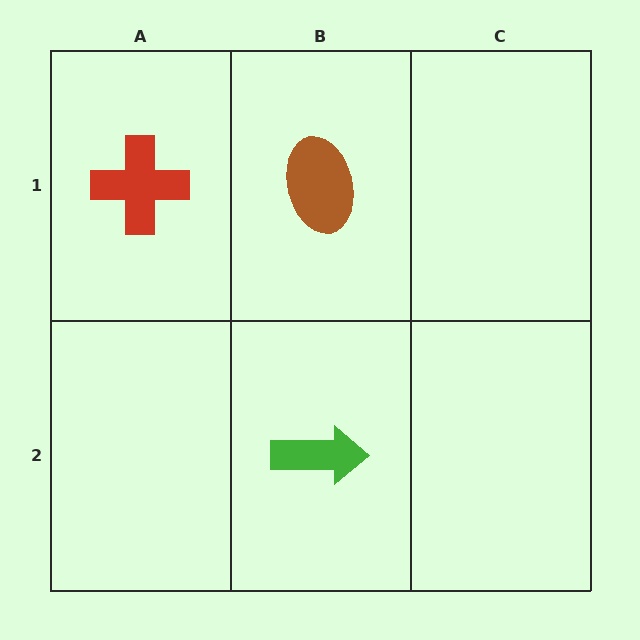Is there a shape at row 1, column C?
No, that cell is empty.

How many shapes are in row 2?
1 shape.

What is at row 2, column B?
A green arrow.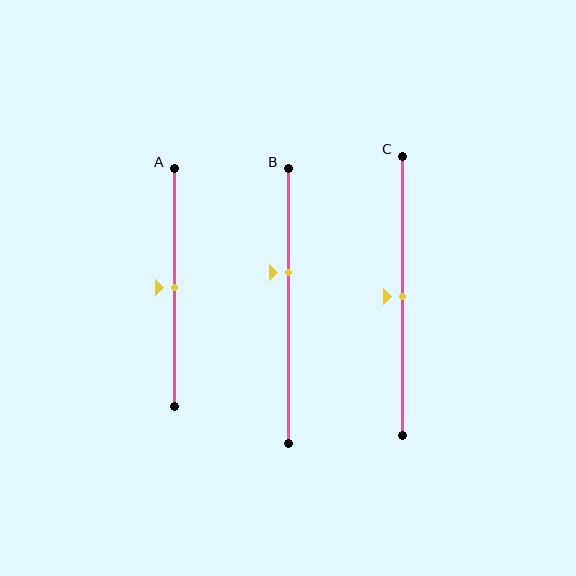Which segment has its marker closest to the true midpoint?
Segment A has its marker closest to the true midpoint.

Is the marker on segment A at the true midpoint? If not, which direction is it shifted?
Yes, the marker on segment A is at the true midpoint.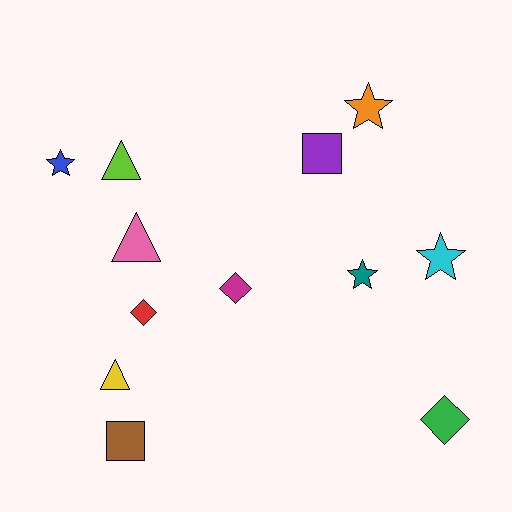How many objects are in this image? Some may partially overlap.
There are 12 objects.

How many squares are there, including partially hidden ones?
There are 2 squares.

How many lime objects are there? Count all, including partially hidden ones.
There is 1 lime object.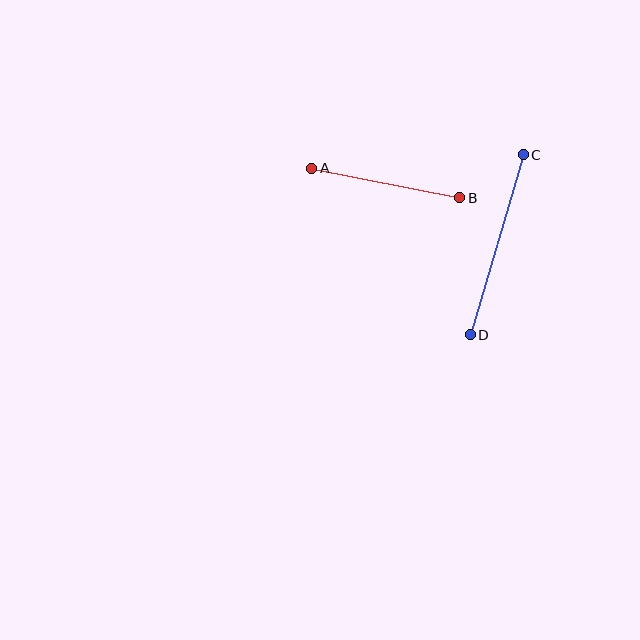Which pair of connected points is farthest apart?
Points C and D are farthest apart.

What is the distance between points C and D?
The distance is approximately 188 pixels.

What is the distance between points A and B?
The distance is approximately 151 pixels.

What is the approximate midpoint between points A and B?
The midpoint is at approximately (386, 183) pixels.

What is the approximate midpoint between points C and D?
The midpoint is at approximately (497, 245) pixels.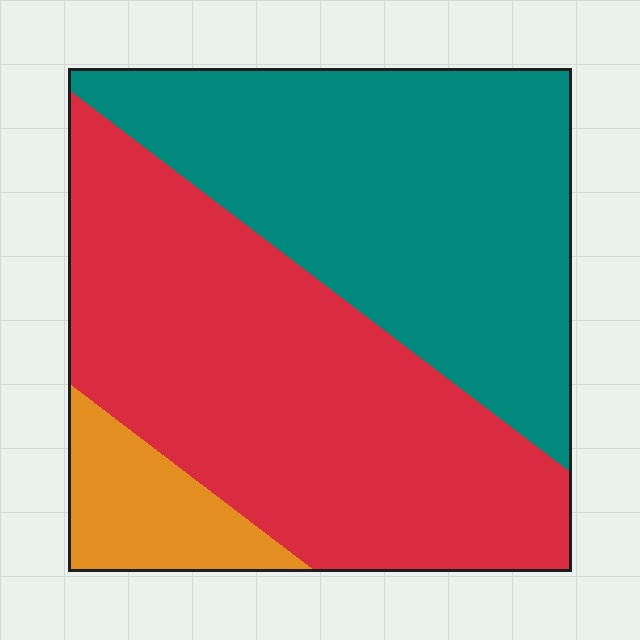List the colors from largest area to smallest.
From largest to smallest: red, teal, orange.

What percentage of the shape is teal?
Teal takes up about two fifths (2/5) of the shape.